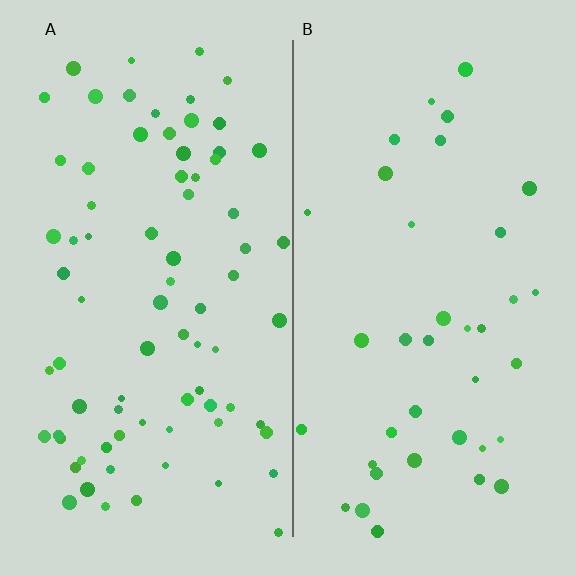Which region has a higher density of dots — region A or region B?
A (the left).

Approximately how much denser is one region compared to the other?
Approximately 2.1× — region A over region B.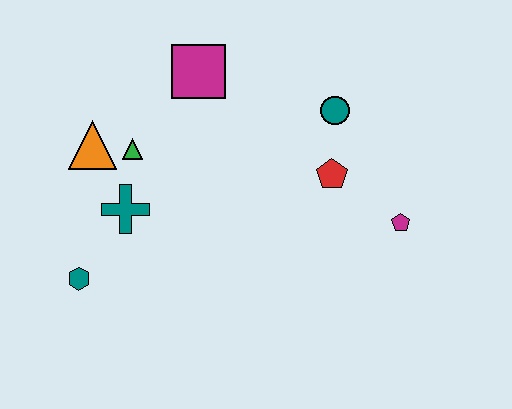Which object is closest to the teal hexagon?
The teal cross is closest to the teal hexagon.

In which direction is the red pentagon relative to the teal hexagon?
The red pentagon is to the right of the teal hexagon.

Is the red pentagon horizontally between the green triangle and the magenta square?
No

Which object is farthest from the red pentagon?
The teal hexagon is farthest from the red pentagon.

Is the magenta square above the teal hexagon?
Yes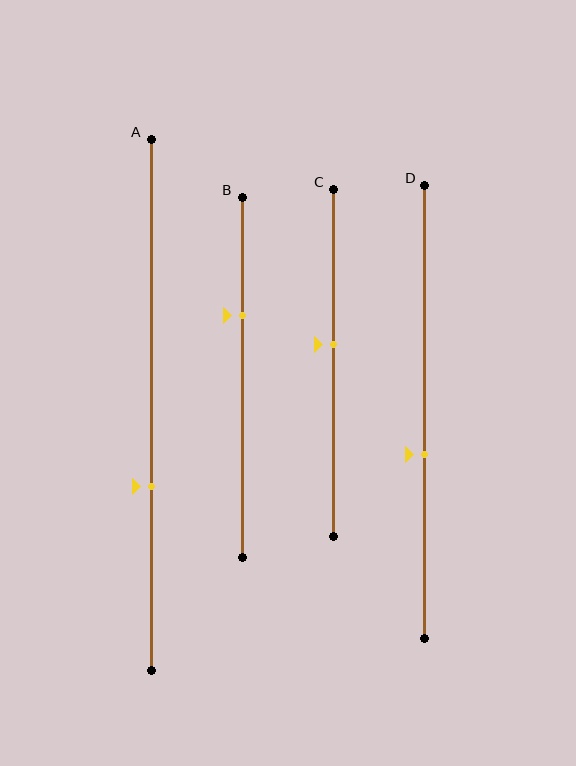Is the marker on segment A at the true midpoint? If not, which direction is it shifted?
No, the marker on segment A is shifted downward by about 15% of the segment length.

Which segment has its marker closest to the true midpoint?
Segment C has its marker closest to the true midpoint.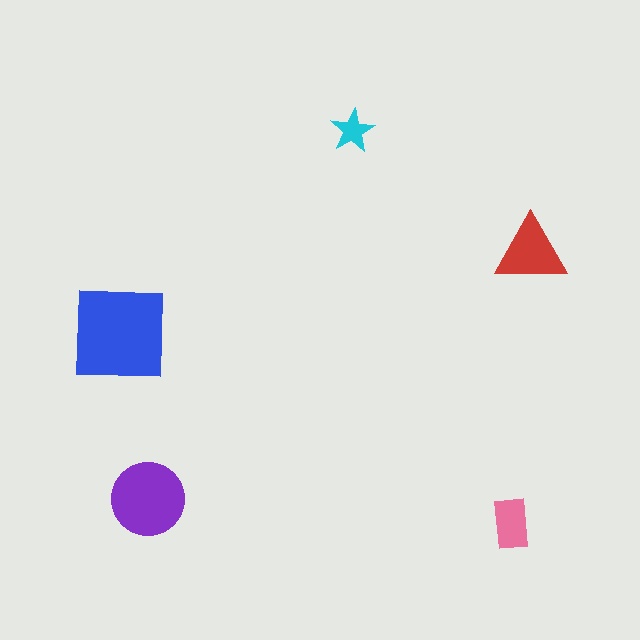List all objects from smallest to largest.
The cyan star, the pink rectangle, the red triangle, the purple circle, the blue square.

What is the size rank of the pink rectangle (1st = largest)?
4th.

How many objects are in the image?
There are 5 objects in the image.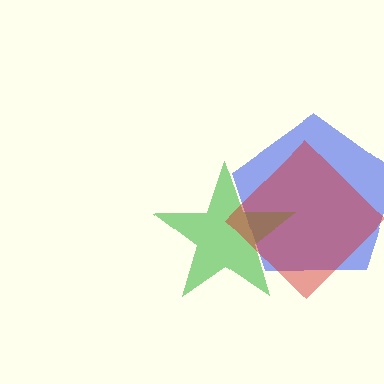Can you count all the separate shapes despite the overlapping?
Yes, there are 3 separate shapes.